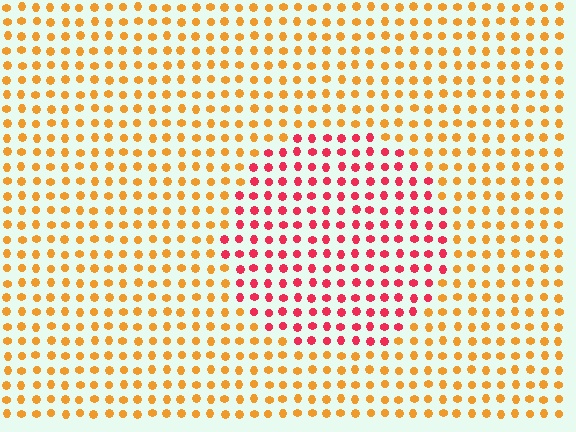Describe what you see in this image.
The image is filled with small orange elements in a uniform arrangement. A circle-shaped region is visible where the elements are tinted to a slightly different hue, forming a subtle color boundary.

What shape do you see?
I see a circle.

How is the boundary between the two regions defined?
The boundary is defined purely by a slight shift in hue (about 47 degrees). Spacing, size, and orientation are identical on both sides.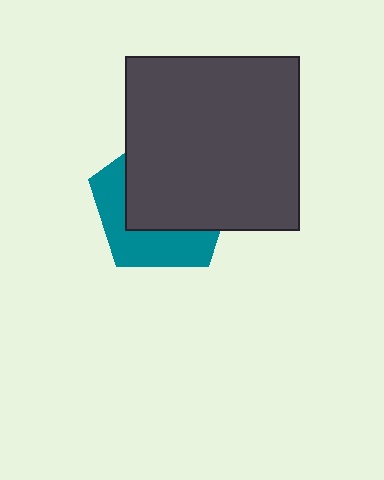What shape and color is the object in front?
The object in front is a dark gray square.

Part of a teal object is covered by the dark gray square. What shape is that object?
It is a pentagon.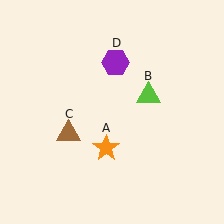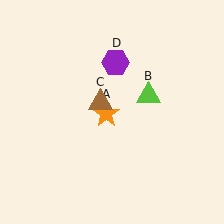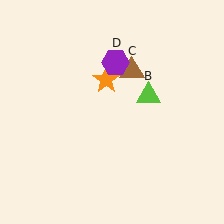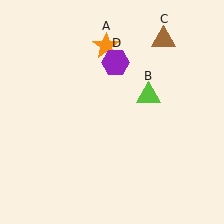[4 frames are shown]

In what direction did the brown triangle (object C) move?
The brown triangle (object C) moved up and to the right.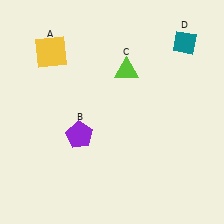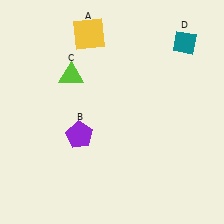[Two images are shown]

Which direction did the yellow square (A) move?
The yellow square (A) moved right.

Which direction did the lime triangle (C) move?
The lime triangle (C) moved left.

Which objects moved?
The objects that moved are: the yellow square (A), the lime triangle (C).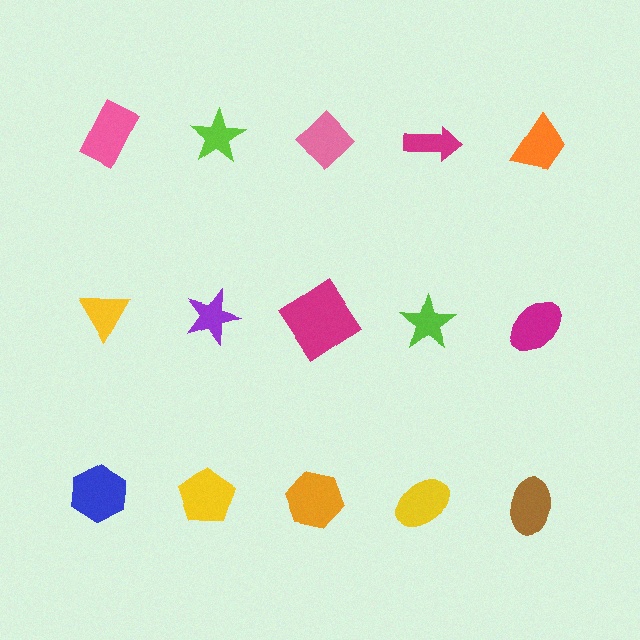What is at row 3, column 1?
A blue hexagon.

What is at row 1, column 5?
An orange trapezoid.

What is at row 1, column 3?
A pink diamond.